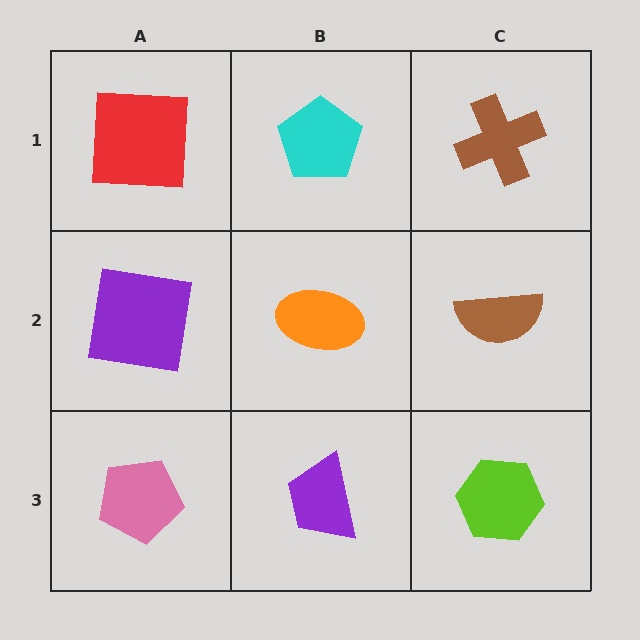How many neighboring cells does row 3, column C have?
2.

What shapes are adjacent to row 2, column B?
A cyan pentagon (row 1, column B), a purple trapezoid (row 3, column B), a purple square (row 2, column A), a brown semicircle (row 2, column C).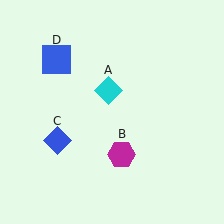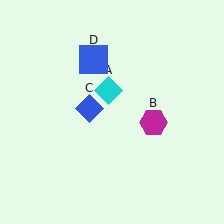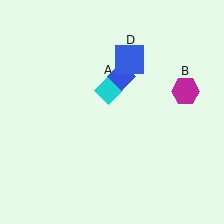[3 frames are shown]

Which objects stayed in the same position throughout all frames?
Cyan diamond (object A) remained stationary.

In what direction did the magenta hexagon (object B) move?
The magenta hexagon (object B) moved up and to the right.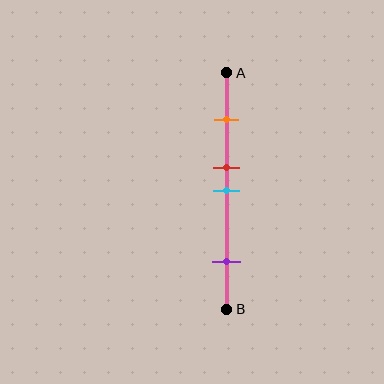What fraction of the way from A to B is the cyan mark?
The cyan mark is approximately 50% (0.5) of the way from A to B.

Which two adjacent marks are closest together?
The red and cyan marks are the closest adjacent pair.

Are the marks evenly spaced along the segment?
No, the marks are not evenly spaced.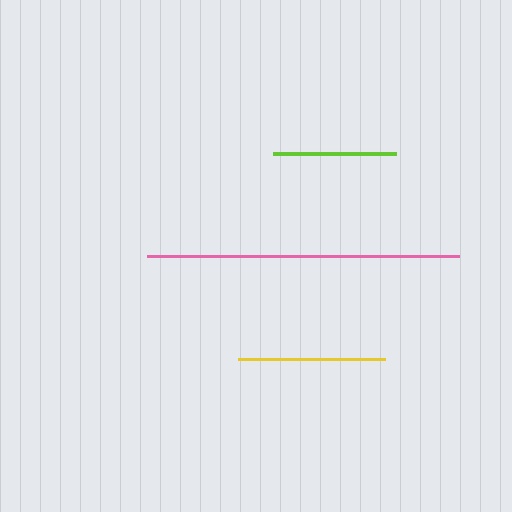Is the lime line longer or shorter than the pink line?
The pink line is longer than the lime line.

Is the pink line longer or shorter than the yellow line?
The pink line is longer than the yellow line.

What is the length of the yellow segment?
The yellow segment is approximately 147 pixels long.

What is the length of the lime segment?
The lime segment is approximately 123 pixels long.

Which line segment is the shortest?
The lime line is the shortest at approximately 123 pixels.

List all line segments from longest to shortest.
From longest to shortest: pink, yellow, lime.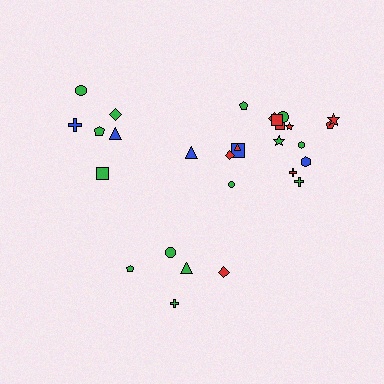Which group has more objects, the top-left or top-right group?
The top-right group.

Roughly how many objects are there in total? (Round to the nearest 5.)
Roughly 30 objects in total.